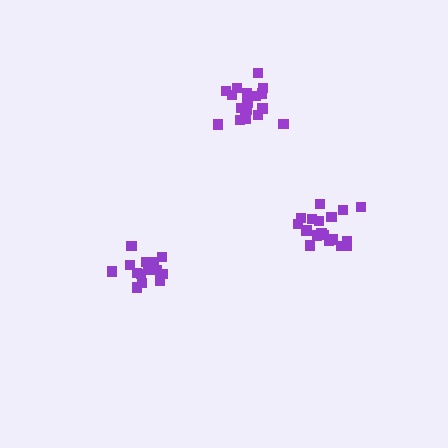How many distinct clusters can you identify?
There are 3 distinct clusters.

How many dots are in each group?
Group 1: 18 dots, Group 2: 15 dots, Group 3: 19 dots (52 total).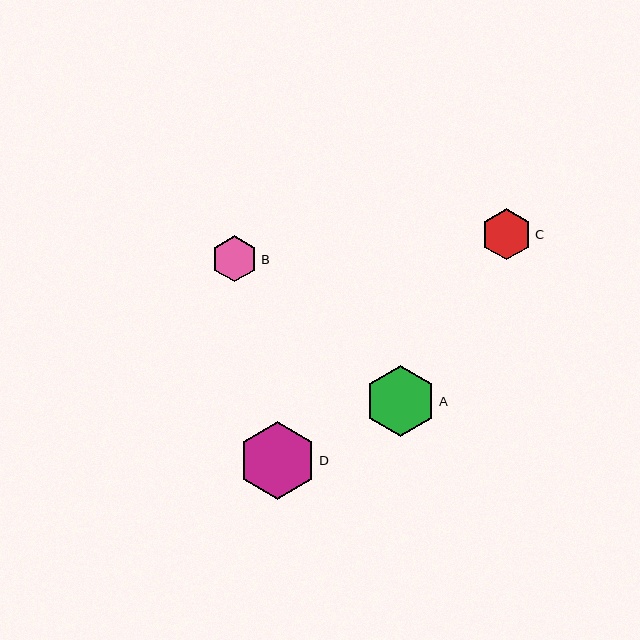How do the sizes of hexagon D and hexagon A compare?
Hexagon D and hexagon A are approximately the same size.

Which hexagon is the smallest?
Hexagon B is the smallest with a size of approximately 46 pixels.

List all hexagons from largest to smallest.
From largest to smallest: D, A, C, B.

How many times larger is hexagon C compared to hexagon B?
Hexagon C is approximately 1.1 times the size of hexagon B.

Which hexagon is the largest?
Hexagon D is the largest with a size of approximately 78 pixels.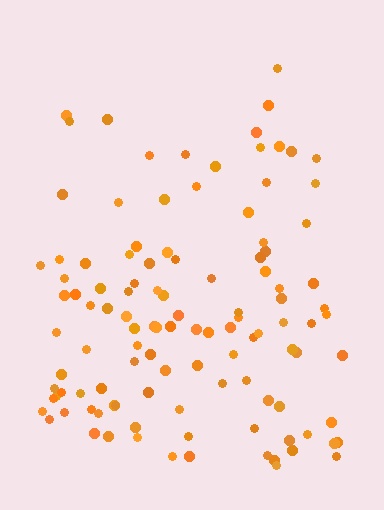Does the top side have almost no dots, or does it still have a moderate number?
Still a moderate number, just noticeably fewer than the bottom.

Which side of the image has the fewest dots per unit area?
The top.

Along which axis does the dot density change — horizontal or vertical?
Vertical.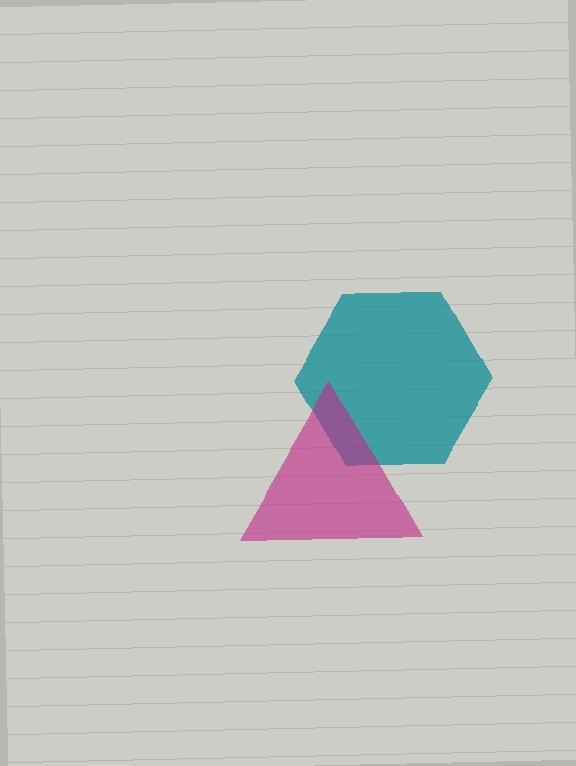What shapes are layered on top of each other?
The layered shapes are: a teal hexagon, a magenta triangle.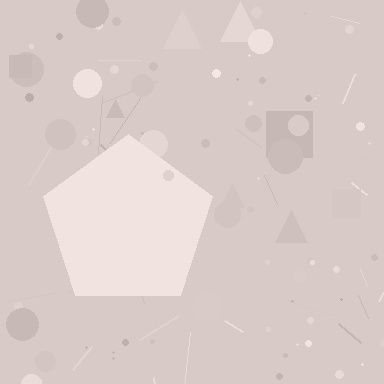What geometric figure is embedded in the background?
A pentagon is embedded in the background.